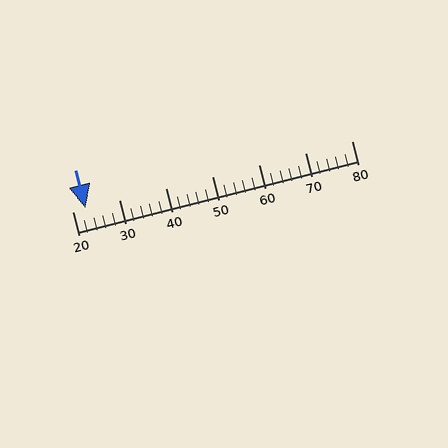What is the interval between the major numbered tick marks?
The major tick marks are spaced 10 units apart.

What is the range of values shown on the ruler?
The ruler shows values from 20 to 80.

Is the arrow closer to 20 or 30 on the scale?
The arrow is closer to 20.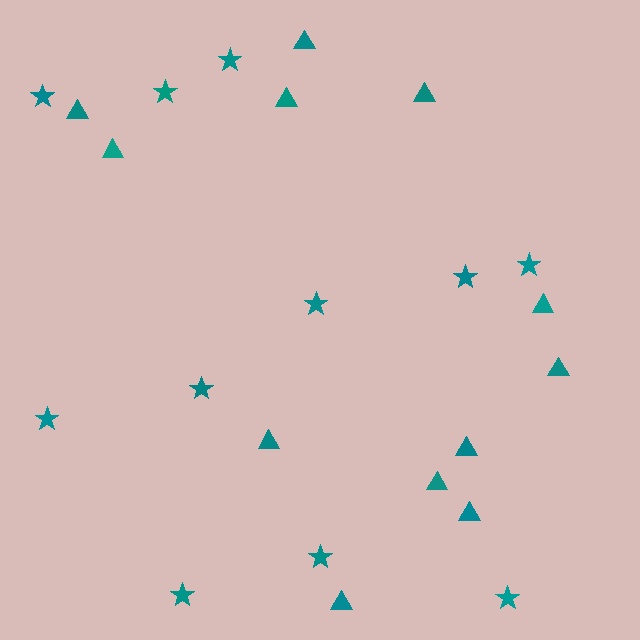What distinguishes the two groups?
There are 2 groups: one group of triangles (12) and one group of stars (11).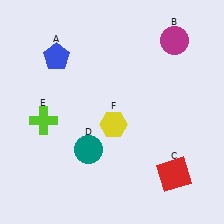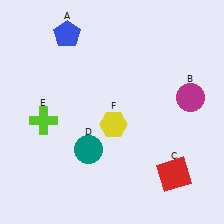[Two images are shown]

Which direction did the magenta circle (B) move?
The magenta circle (B) moved down.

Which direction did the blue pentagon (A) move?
The blue pentagon (A) moved up.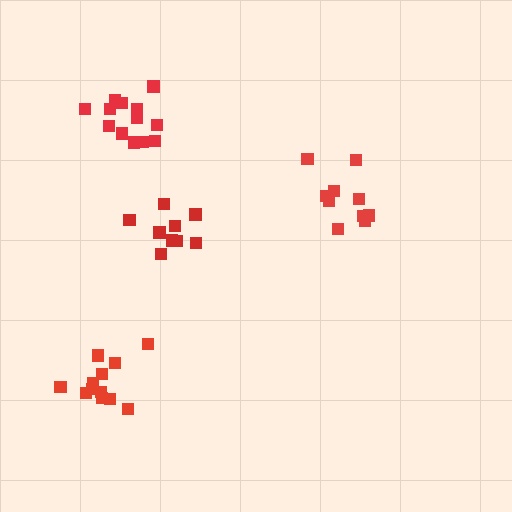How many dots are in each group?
Group 1: 12 dots, Group 2: 9 dots, Group 3: 10 dots, Group 4: 13 dots (44 total).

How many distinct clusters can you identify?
There are 4 distinct clusters.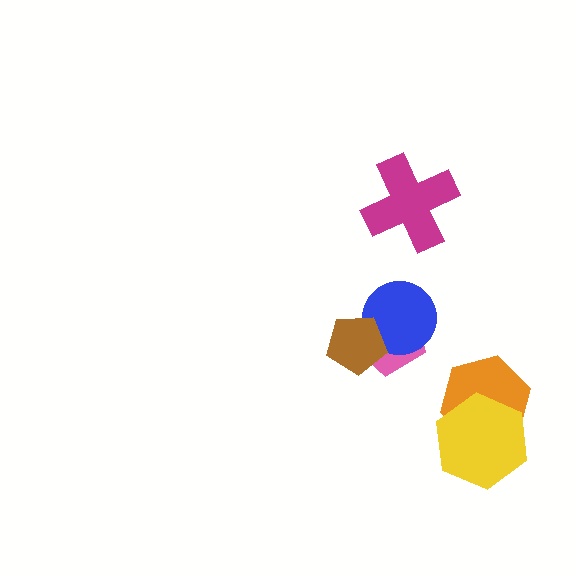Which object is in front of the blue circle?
The brown pentagon is in front of the blue circle.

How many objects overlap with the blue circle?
2 objects overlap with the blue circle.